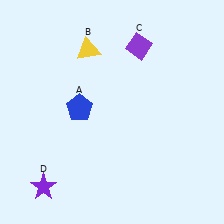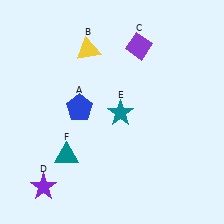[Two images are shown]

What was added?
A teal star (E), a teal triangle (F) were added in Image 2.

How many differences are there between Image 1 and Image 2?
There are 2 differences between the two images.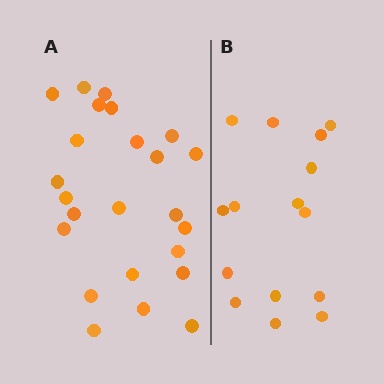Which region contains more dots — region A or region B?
Region A (the left region) has more dots.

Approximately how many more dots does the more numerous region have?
Region A has roughly 8 or so more dots than region B.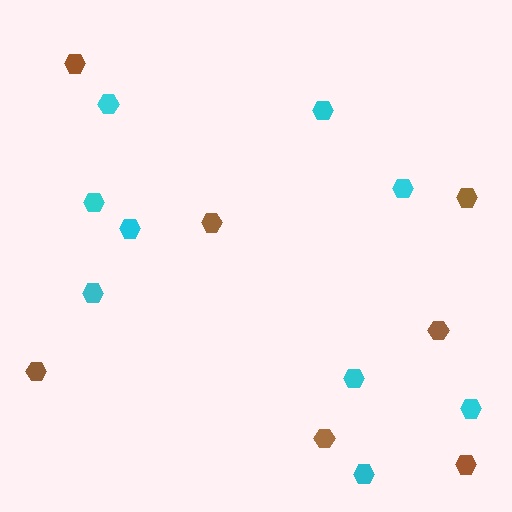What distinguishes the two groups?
There are 2 groups: one group of cyan hexagons (9) and one group of brown hexagons (7).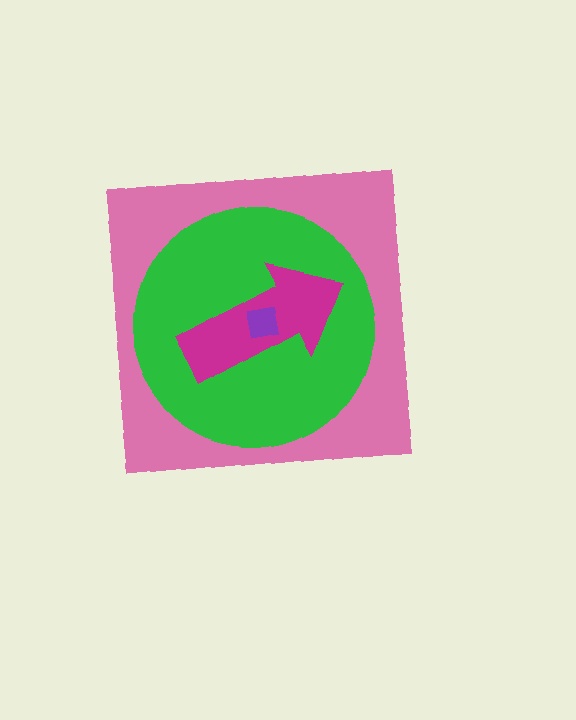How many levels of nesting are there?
4.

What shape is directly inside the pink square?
The green circle.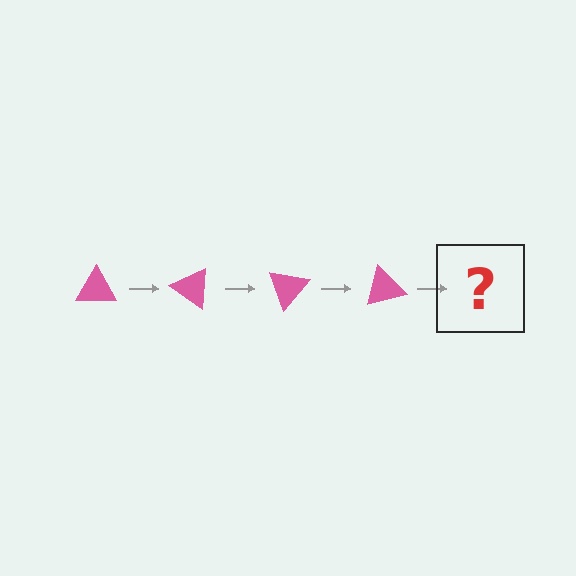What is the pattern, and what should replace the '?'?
The pattern is that the triangle rotates 35 degrees each step. The '?' should be a pink triangle rotated 140 degrees.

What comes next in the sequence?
The next element should be a pink triangle rotated 140 degrees.